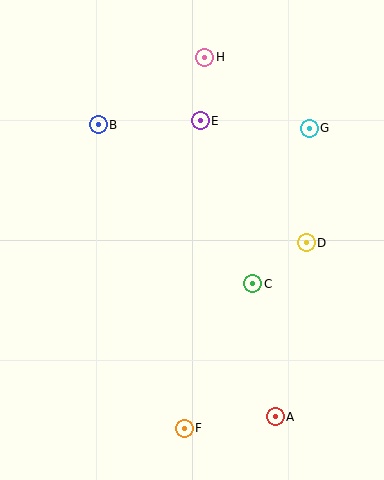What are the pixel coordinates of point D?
Point D is at (306, 243).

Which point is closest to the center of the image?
Point C at (253, 284) is closest to the center.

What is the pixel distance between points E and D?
The distance between E and D is 162 pixels.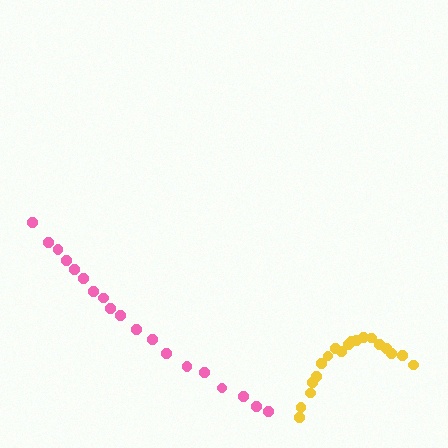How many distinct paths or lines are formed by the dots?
There are 2 distinct paths.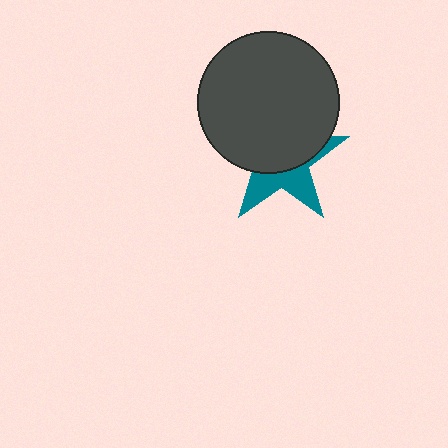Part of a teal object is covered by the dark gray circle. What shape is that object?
It is a star.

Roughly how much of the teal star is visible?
A small part of it is visible (roughly 39%).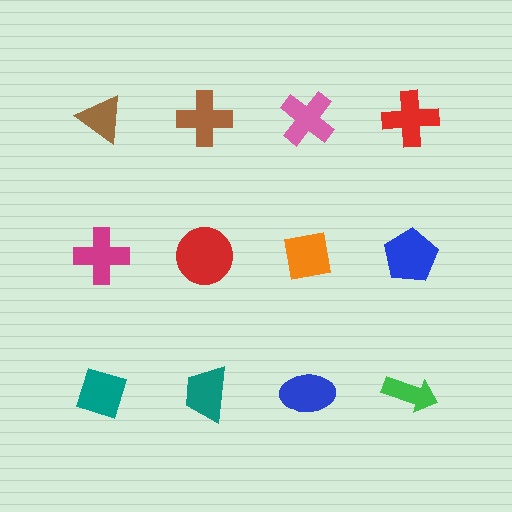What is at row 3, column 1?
A teal diamond.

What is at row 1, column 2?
A brown cross.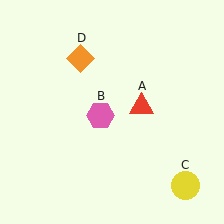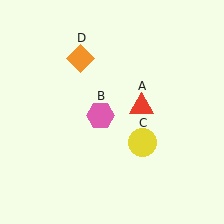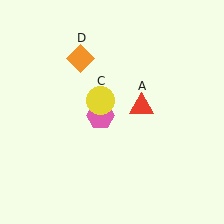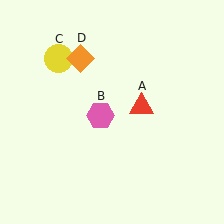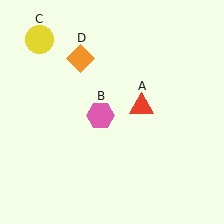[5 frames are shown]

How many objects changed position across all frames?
1 object changed position: yellow circle (object C).